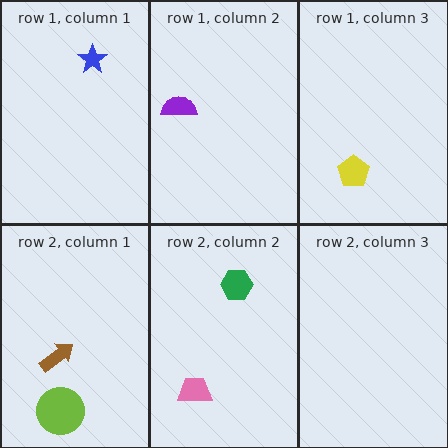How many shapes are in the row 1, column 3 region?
1.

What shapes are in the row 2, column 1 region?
The lime circle, the brown arrow.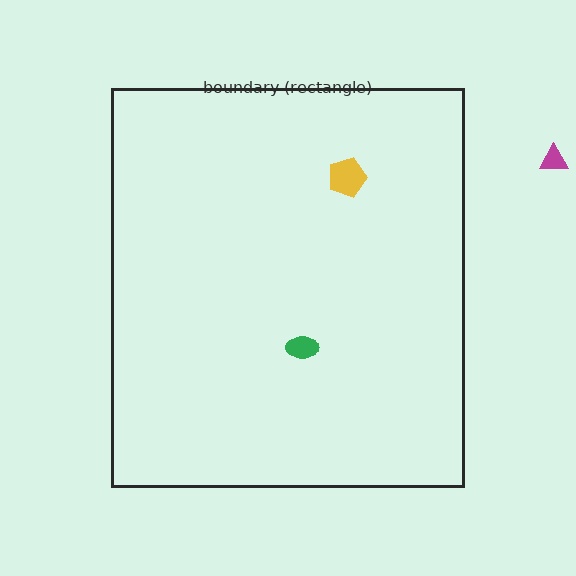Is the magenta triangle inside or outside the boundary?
Outside.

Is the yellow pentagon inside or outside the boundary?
Inside.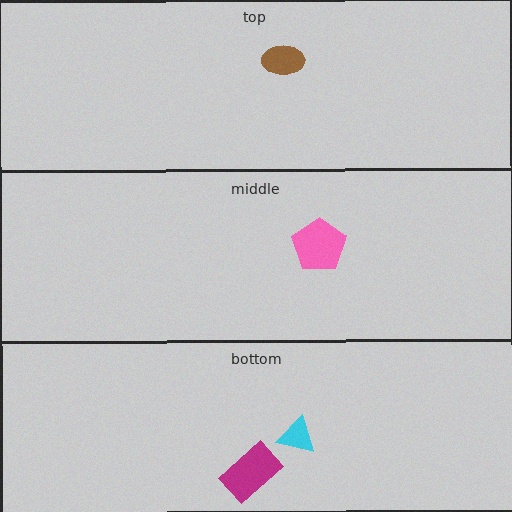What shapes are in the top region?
The brown ellipse.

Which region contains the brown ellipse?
The top region.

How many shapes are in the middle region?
1.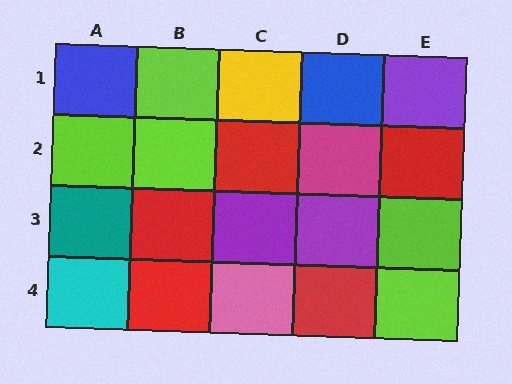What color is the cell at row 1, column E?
Purple.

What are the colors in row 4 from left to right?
Cyan, red, pink, red, lime.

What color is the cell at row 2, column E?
Red.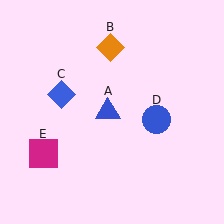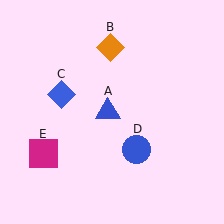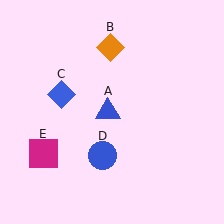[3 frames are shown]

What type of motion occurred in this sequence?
The blue circle (object D) rotated clockwise around the center of the scene.